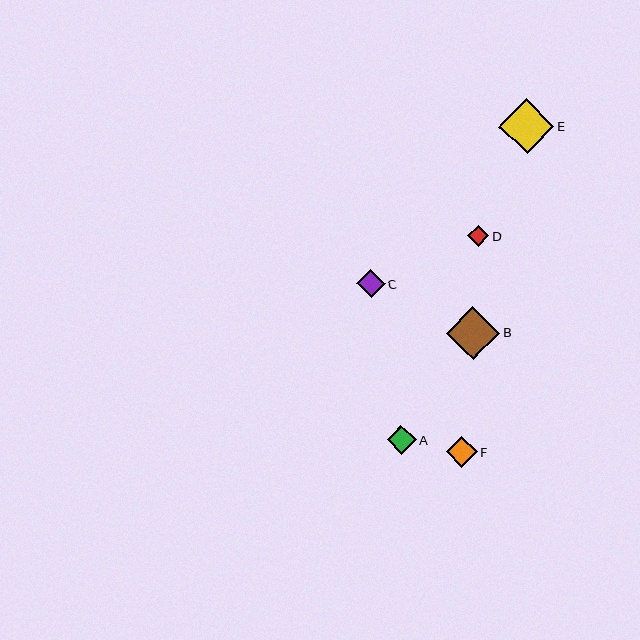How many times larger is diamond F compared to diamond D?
Diamond F is approximately 1.5 times the size of diamond D.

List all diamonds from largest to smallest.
From largest to smallest: E, B, F, A, C, D.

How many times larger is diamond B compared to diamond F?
Diamond B is approximately 1.7 times the size of diamond F.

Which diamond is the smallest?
Diamond D is the smallest with a size of approximately 21 pixels.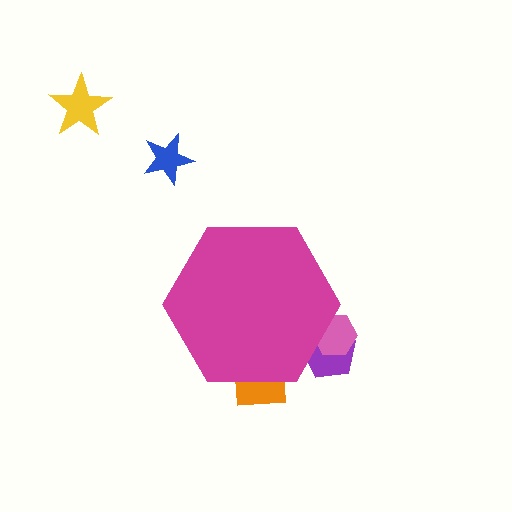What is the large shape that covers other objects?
A magenta hexagon.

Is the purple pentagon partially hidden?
Yes, the purple pentagon is partially hidden behind the magenta hexagon.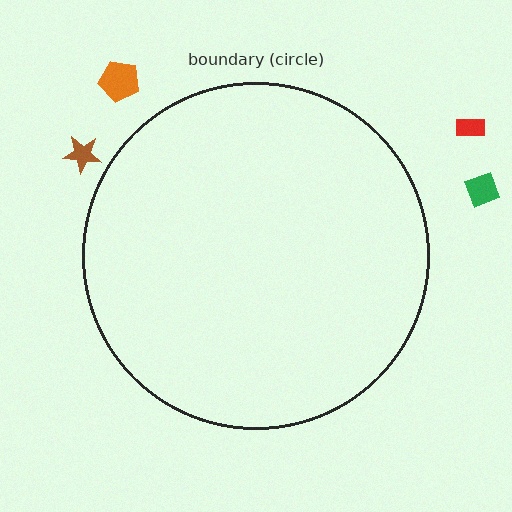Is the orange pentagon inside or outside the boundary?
Outside.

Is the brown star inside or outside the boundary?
Outside.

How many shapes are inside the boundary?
0 inside, 4 outside.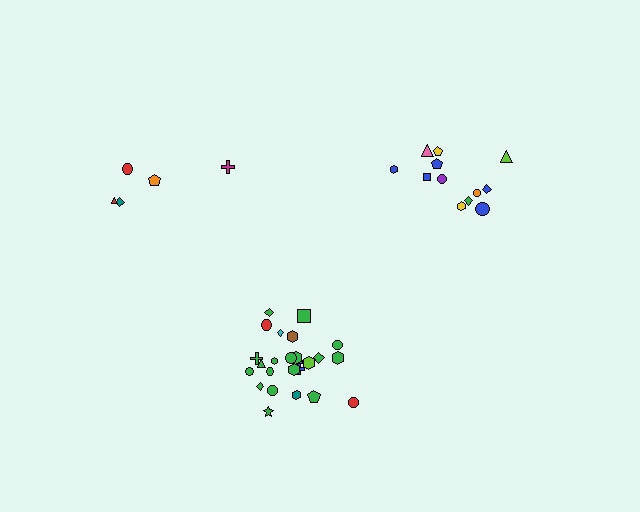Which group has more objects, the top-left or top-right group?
The top-right group.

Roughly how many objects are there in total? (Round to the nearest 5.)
Roughly 40 objects in total.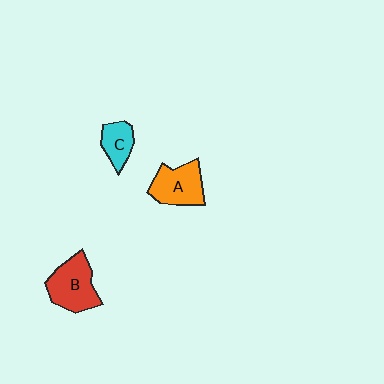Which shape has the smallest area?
Shape C (cyan).